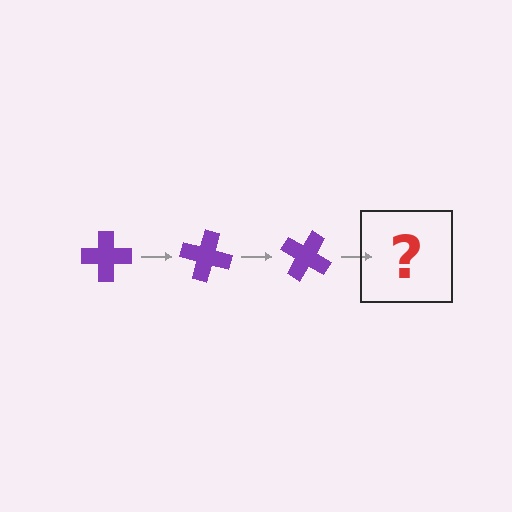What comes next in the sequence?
The next element should be a purple cross rotated 45 degrees.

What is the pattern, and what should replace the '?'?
The pattern is that the cross rotates 15 degrees each step. The '?' should be a purple cross rotated 45 degrees.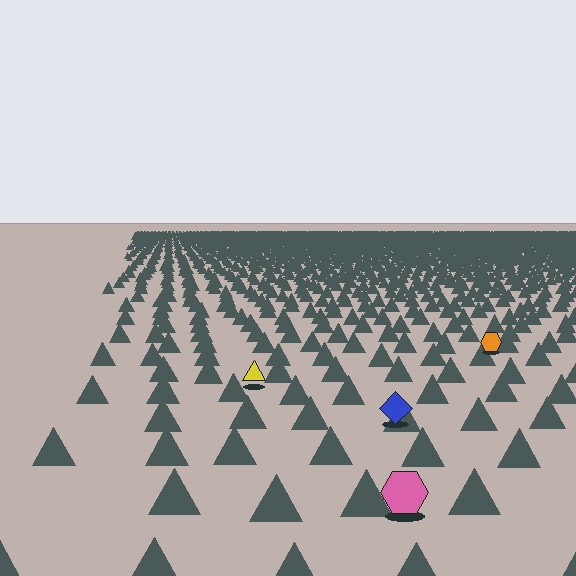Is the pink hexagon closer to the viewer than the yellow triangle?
Yes. The pink hexagon is closer — you can tell from the texture gradient: the ground texture is coarser near it.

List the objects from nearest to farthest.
From nearest to farthest: the pink hexagon, the blue diamond, the yellow triangle, the orange hexagon.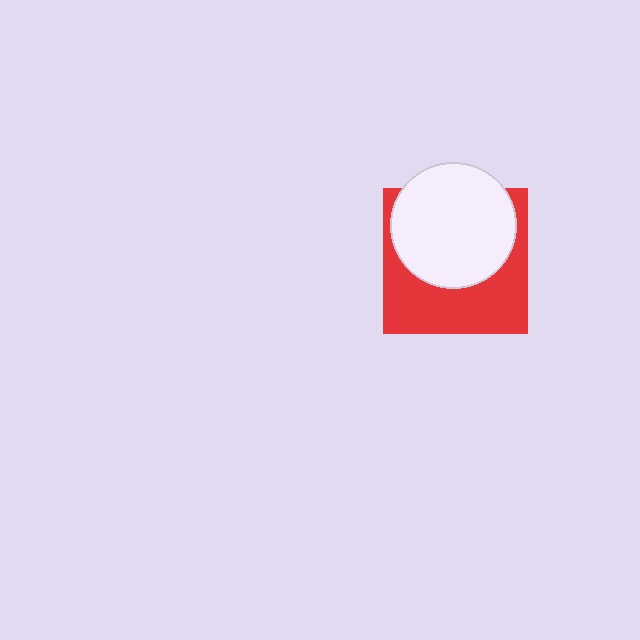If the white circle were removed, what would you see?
You would see the complete red square.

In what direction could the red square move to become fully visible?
The red square could move down. That would shift it out from behind the white circle entirely.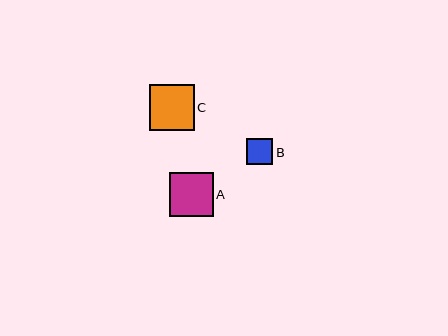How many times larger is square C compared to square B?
Square C is approximately 1.8 times the size of square B.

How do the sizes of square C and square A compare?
Square C and square A are approximately the same size.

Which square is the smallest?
Square B is the smallest with a size of approximately 26 pixels.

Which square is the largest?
Square C is the largest with a size of approximately 45 pixels.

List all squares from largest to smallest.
From largest to smallest: C, A, B.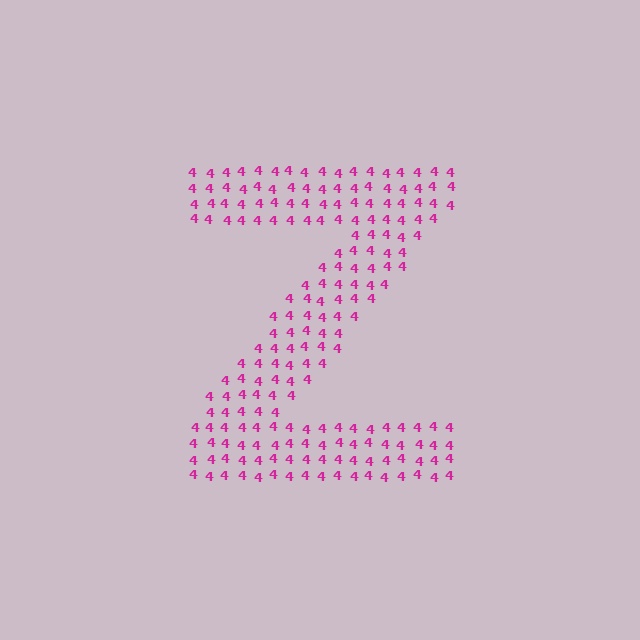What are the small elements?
The small elements are digit 4's.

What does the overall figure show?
The overall figure shows the letter Z.